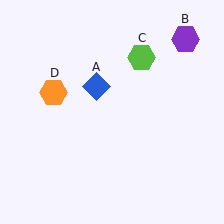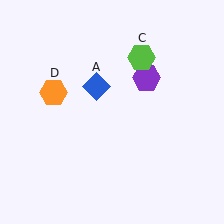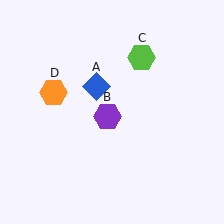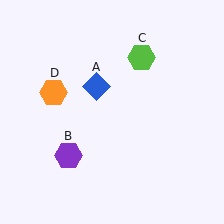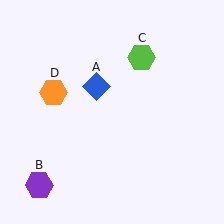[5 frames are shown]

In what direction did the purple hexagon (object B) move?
The purple hexagon (object B) moved down and to the left.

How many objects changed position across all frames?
1 object changed position: purple hexagon (object B).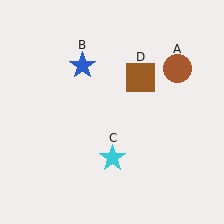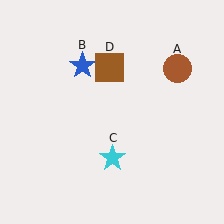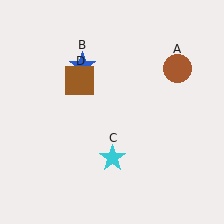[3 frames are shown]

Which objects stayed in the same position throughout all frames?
Brown circle (object A) and blue star (object B) and cyan star (object C) remained stationary.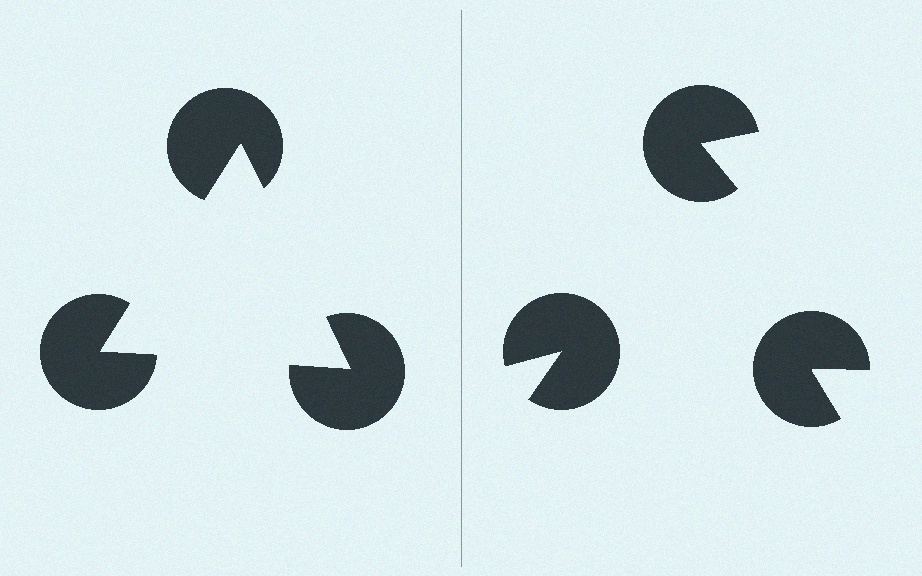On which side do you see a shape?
An illusory triangle appears on the left side. On the right side the wedge cuts are rotated, so no coherent shape forms.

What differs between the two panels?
The pac-man discs are positioned identically on both sides; only the wedge orientations differ. On the left they align to a triangle; on the right they are misaligned.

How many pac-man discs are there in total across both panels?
6 — 3 on each side.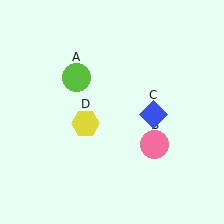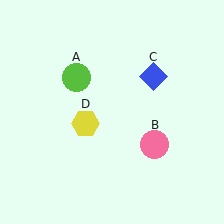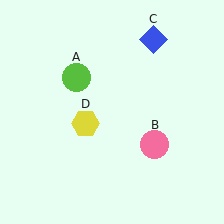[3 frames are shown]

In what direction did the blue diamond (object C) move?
The blue diamond (object C) moved up.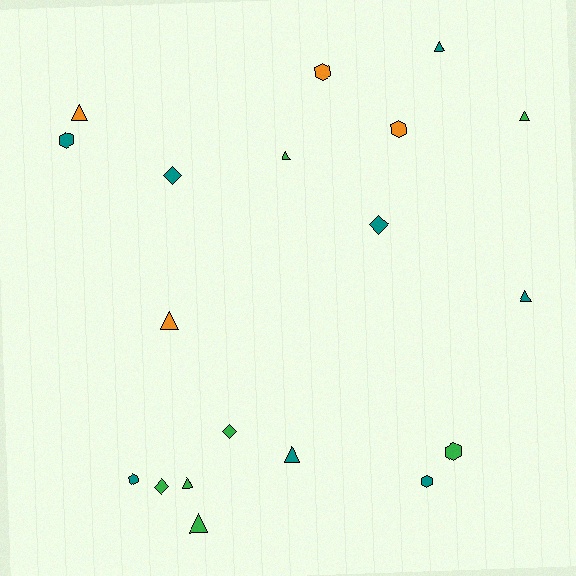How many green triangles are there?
There are 4 green triangles.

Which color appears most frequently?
Teal, with 8 objects.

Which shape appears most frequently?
Triangle, with 9 objects.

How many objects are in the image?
There are 19 objects.